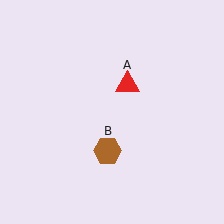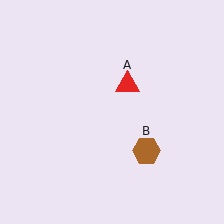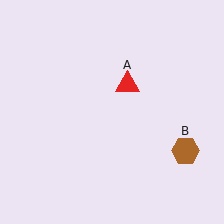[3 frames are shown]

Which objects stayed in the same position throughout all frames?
Red triangle (object A) remained stationary.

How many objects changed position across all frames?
1 object changed position: brown hexagon (object B).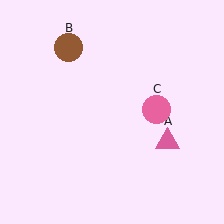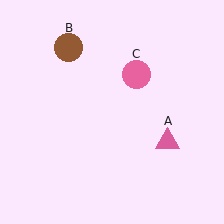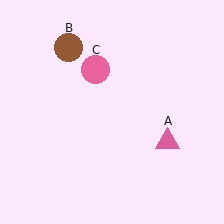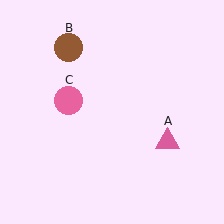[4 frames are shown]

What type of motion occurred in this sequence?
The pink circle (object C) rotated counterclockwise around the center of the scene.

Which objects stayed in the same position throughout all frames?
Pink triangle (object A) and brown circle (object B) remained stationary.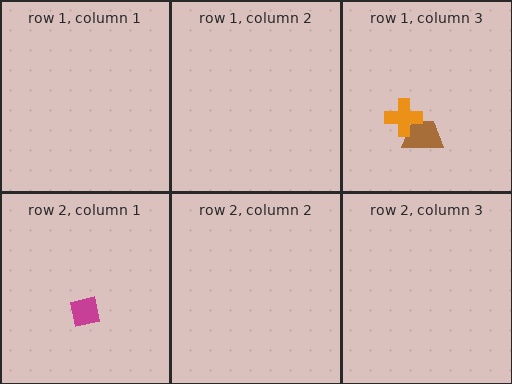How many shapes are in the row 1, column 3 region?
2.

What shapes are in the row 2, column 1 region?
The magenta square.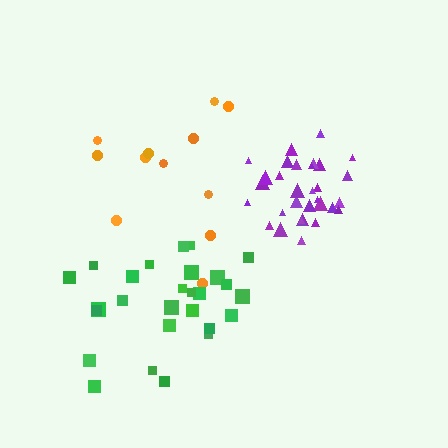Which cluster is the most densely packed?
Purple.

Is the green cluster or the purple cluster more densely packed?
Purple.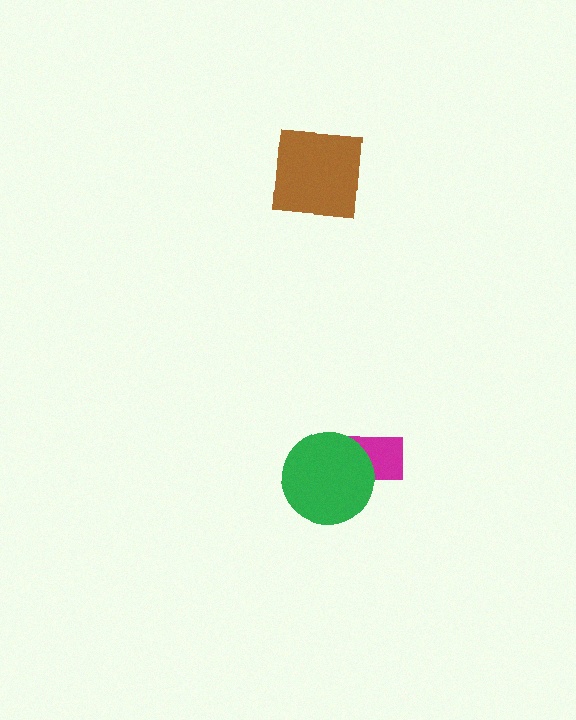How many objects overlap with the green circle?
1 object overlaps with the green circle.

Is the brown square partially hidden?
No, no other shape covers it.